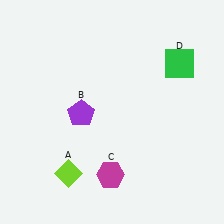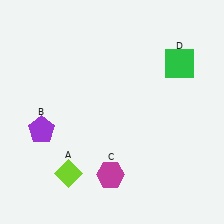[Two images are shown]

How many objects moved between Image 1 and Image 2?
1 object moved between the two images.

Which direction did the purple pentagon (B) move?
The purple pentagon (B) moved left.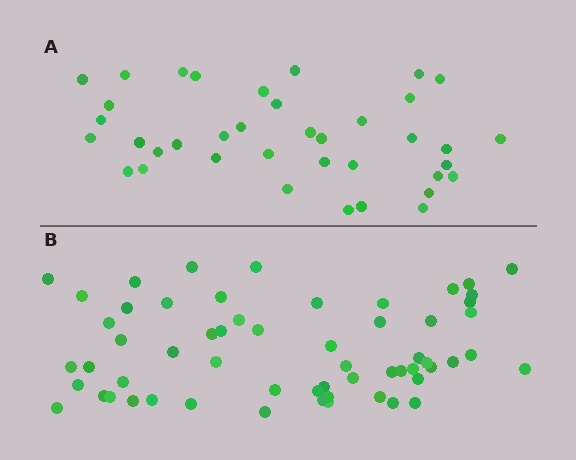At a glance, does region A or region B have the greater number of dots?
Region B (the bottom region) has more dots.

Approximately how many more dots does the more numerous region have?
Region B has approximately 20 more dots than region A.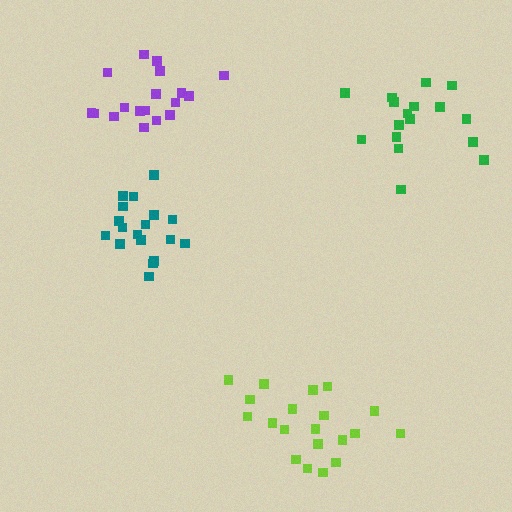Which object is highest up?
The purple cluster is topmost.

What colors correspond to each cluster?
The clusters are colored: teal, lime, green, purple.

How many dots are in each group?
Group 1: 18 dots, Group 2: 20 dots, Group 3: 17 dots, Group 4: 18 dots (73 total).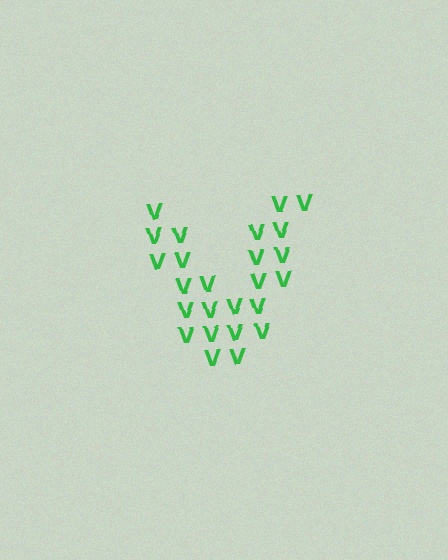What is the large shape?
The large shape is the letter V.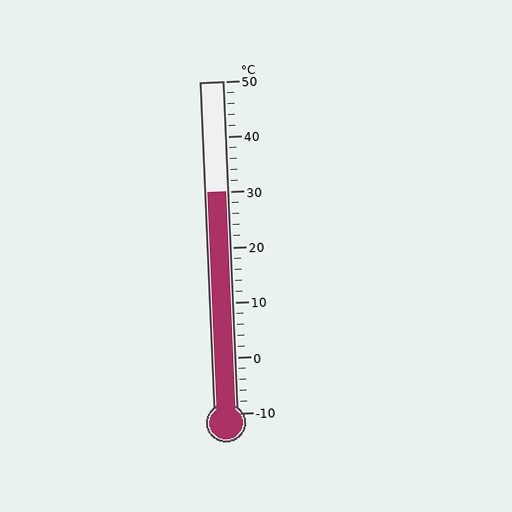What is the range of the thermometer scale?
The thermometer scale ranges from -10°C to 50°C.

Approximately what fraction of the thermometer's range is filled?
The thermometer is filled to approximately 65% of its range.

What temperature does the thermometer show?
The thermometer shows approximately 30°C.